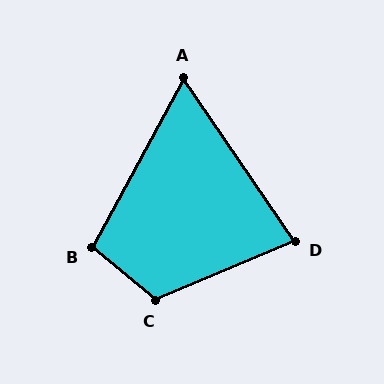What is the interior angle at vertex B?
Approximately 101 degrees (obtuse).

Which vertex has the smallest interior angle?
A, at approximately 63 degrees.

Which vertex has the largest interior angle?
C, at approximately 117 degrees.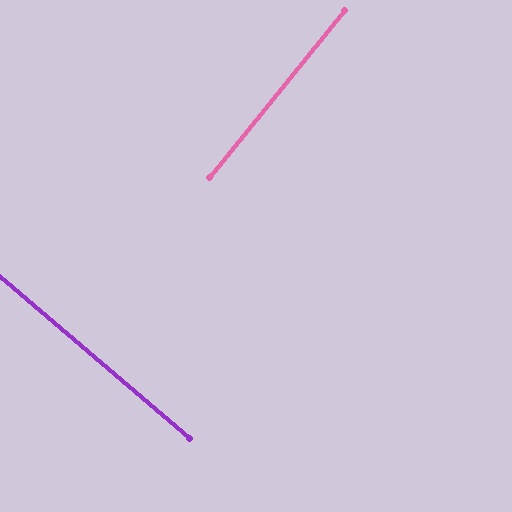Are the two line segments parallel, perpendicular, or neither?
Perpendicular — they meet at approximately 89°.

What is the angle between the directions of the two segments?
Approximately 89 degrees.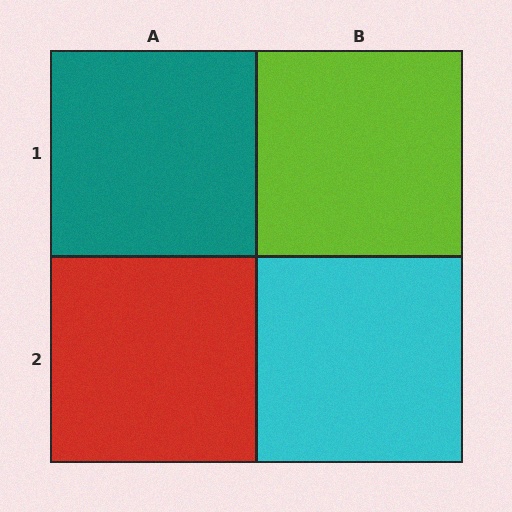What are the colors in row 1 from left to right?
Teal, lime.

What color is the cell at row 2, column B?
Cyan.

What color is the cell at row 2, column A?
Red.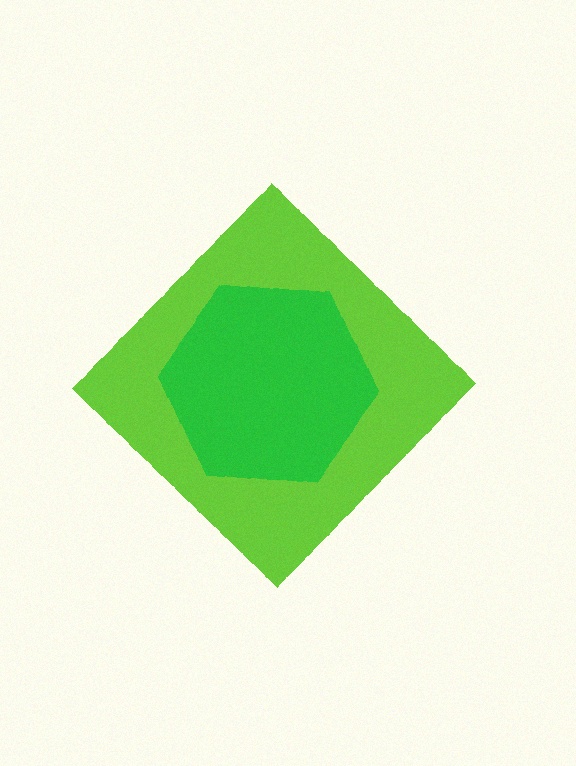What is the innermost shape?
The green hexagon.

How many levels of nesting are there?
2.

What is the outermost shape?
The lime diamond.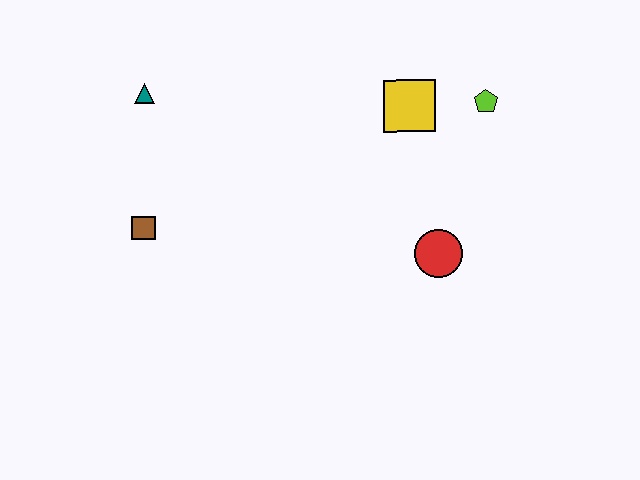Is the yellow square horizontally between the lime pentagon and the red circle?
No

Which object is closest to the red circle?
The yellow square is closest to the red circle.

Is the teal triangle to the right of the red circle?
No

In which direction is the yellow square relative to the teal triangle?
The yellow square is to the right of the teal triangle.